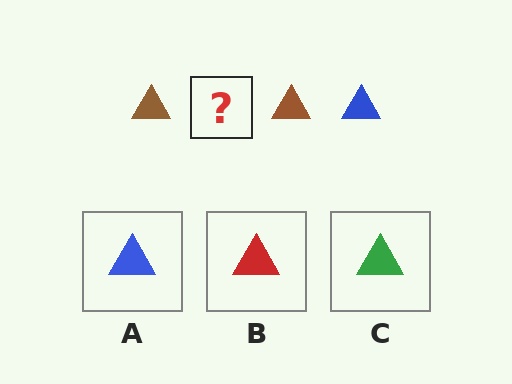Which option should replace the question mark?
Option A.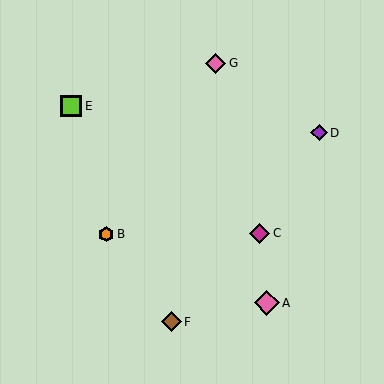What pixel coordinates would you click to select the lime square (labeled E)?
Click at (71, 106) to select the lime square E.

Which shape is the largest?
The pink diamond (labeled A) is the largest.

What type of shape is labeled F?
Shape F is a brown diamond.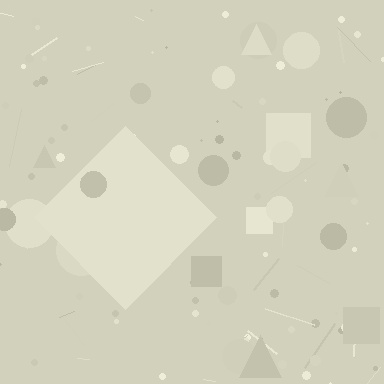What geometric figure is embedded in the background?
A diamond is embedded in the background.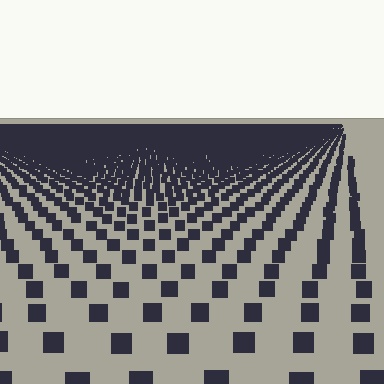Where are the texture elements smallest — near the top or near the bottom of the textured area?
Near the top.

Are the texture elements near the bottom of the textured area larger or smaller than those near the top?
Larger. Near the bottom, elements are closer to the viewer and appear at a bigger on-screen size.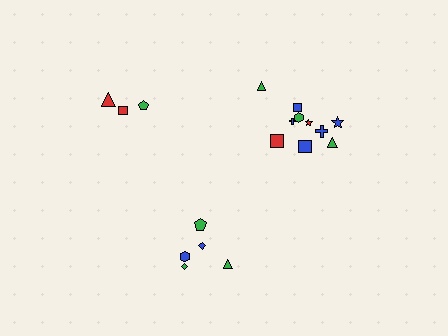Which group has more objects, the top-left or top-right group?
The top-right group.